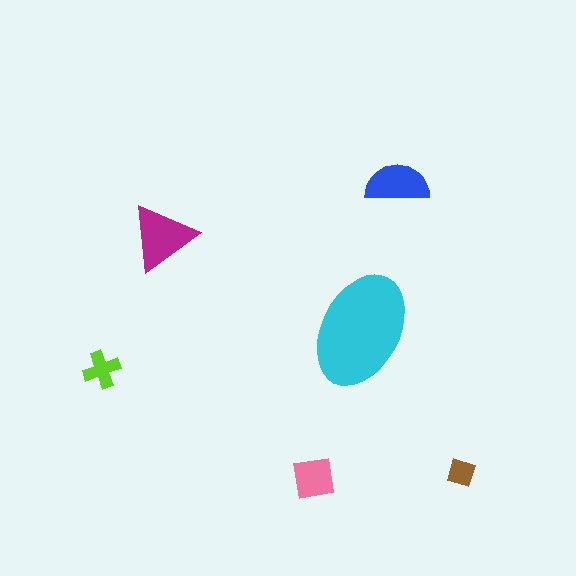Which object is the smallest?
The brown diamond.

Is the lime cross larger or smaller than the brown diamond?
Larger.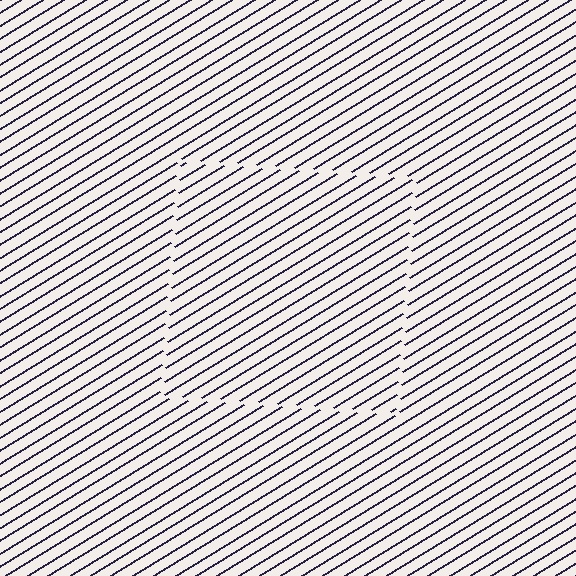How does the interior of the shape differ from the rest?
The interior of the shape contains the same grating, shifted by half a period — the contour is defined by the phase discontinuity where line-ends from the inner and outer gratings abut.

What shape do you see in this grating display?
An illusory square. The interior of the shape contains the same grating, shifted by half a period — the contour is defined by the phase discontinuity where line-ends from the inner and outer gratings abut.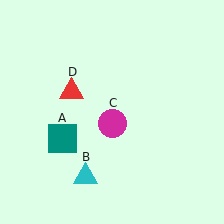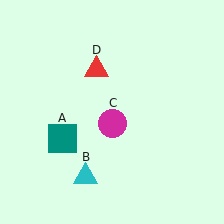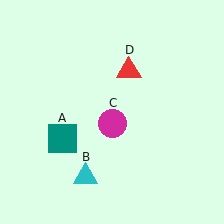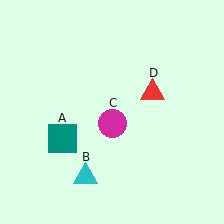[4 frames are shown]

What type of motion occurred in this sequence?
The red triangle (object D) rotated clockwise around the center of the scene.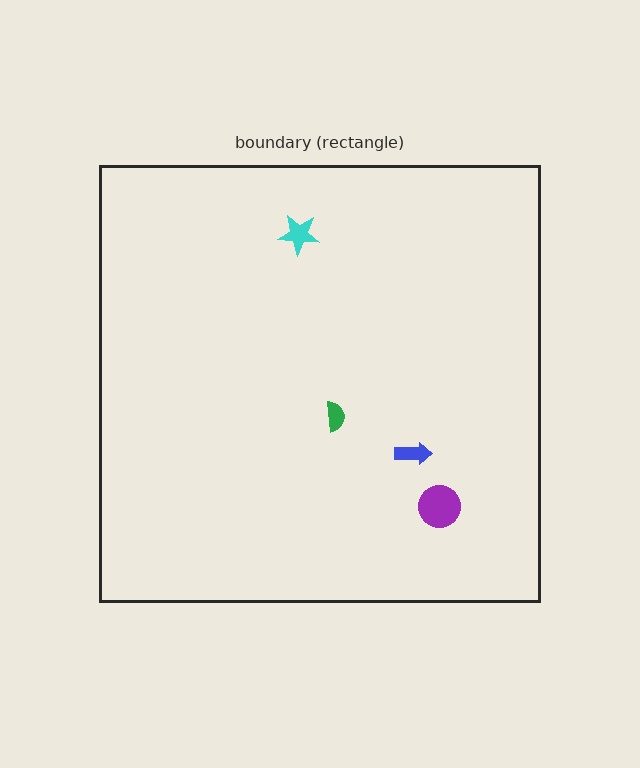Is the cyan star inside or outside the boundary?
Inside.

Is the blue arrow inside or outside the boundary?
Inside.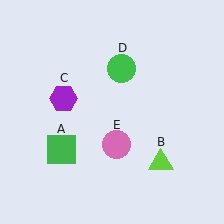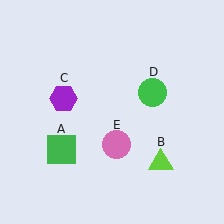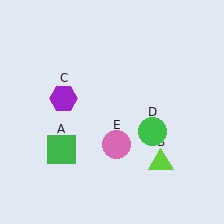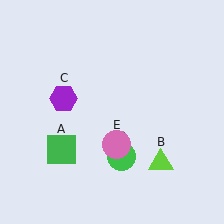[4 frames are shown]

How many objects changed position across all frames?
1 object changed position: green circle (object D).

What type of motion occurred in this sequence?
The green circle (object D) rotated clockwise around the center of the scene.